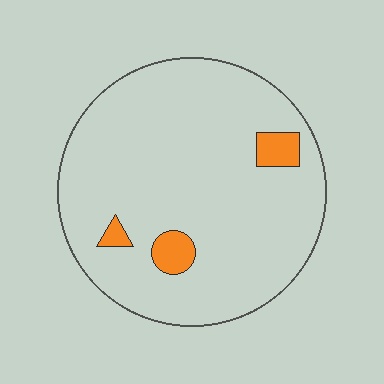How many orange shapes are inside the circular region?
3.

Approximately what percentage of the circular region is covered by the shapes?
Approximately 5%.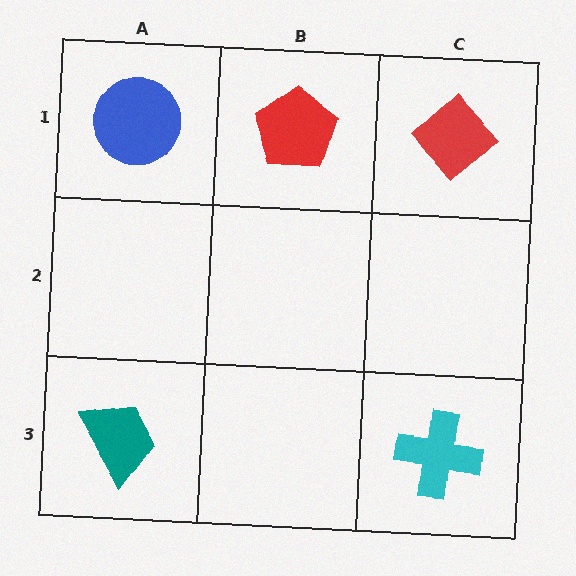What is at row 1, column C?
A red diamond.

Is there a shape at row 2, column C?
No, that cell is empty.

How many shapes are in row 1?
3 shapes.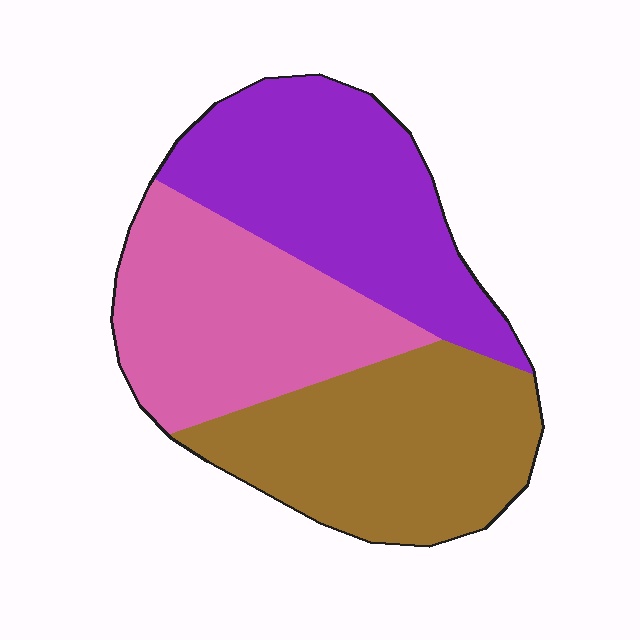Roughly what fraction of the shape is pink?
Pink takes up about one third (1/3) of the shape.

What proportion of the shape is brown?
Brown takes up about one third (1/3) of the shape.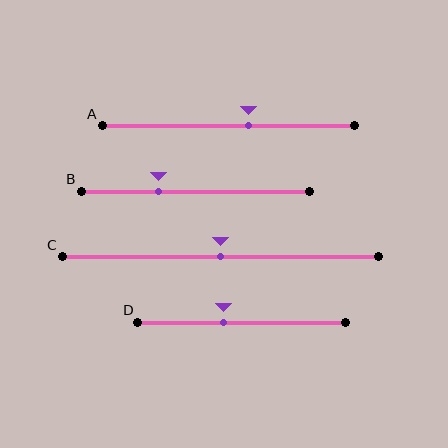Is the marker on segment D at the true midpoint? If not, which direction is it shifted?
No, the marker on segment D is shifted to the left by about 9% of the segment length.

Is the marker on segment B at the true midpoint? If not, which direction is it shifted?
No, the marker on segment B is shifted to the left by about 16% of the segment length.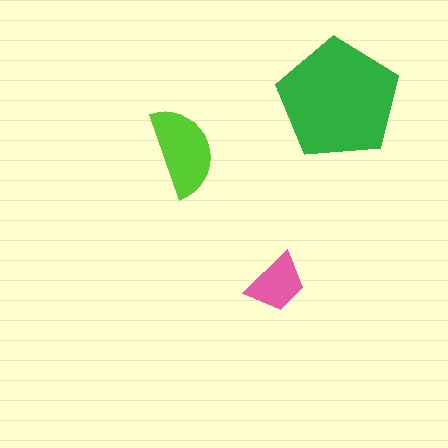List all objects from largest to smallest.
The green pentagon, the lime semicircle, the pink trapezoid.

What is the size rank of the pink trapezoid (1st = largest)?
3rd.